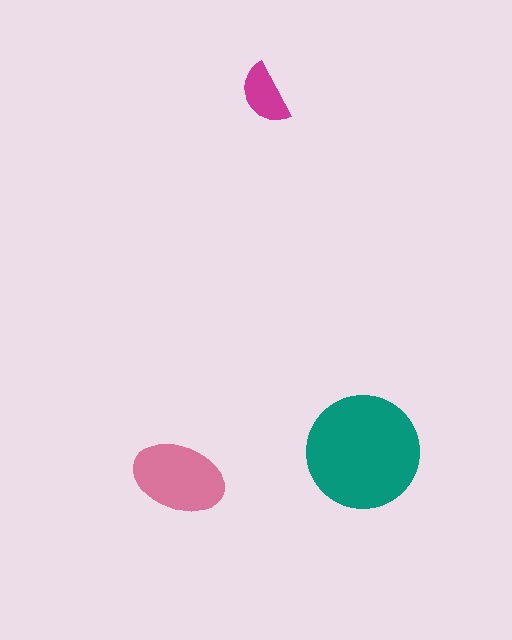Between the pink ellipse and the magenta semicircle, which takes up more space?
The pink ellipse.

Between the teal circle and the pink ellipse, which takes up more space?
The teal circle.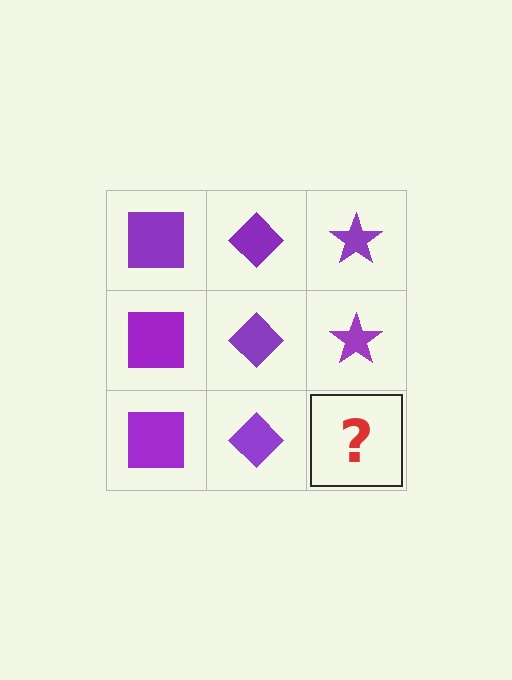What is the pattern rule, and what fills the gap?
The rule is that each column has a consistent shape. The gap should be filled with a purple star.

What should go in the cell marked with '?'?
The missing cell should contain a purple star.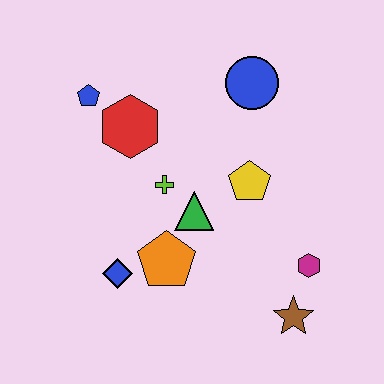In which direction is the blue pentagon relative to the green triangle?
The blue pentagon is above the green triangle.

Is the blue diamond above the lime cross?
No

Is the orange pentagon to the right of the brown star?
No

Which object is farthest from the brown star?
The blue pentagon is farthest from the brown star.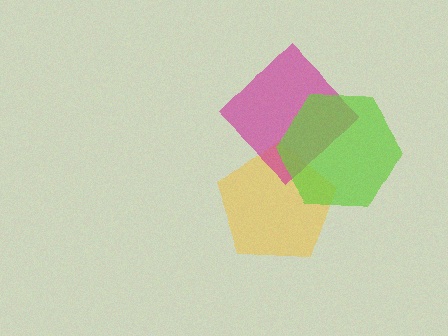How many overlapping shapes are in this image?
There are 3 overlapping shapes in the image.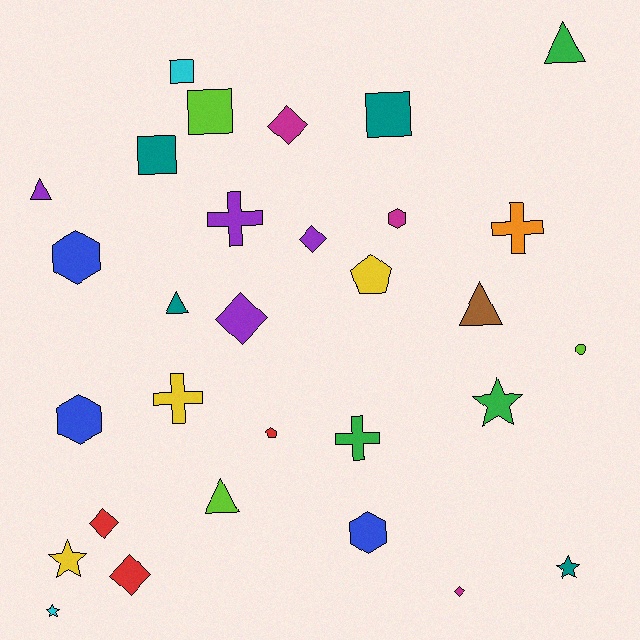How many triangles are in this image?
There are 5 triangles.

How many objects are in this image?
There are 30 objects.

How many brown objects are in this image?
There is 1 brown object.